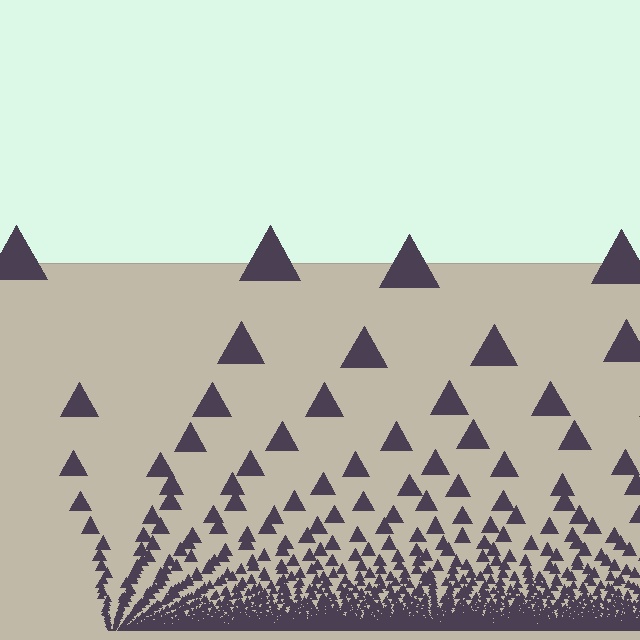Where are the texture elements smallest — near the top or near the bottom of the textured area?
Near the bottom.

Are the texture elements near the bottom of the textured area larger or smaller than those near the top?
Smaller. The gradient is inverted — elements near the bottom are smaller and denser.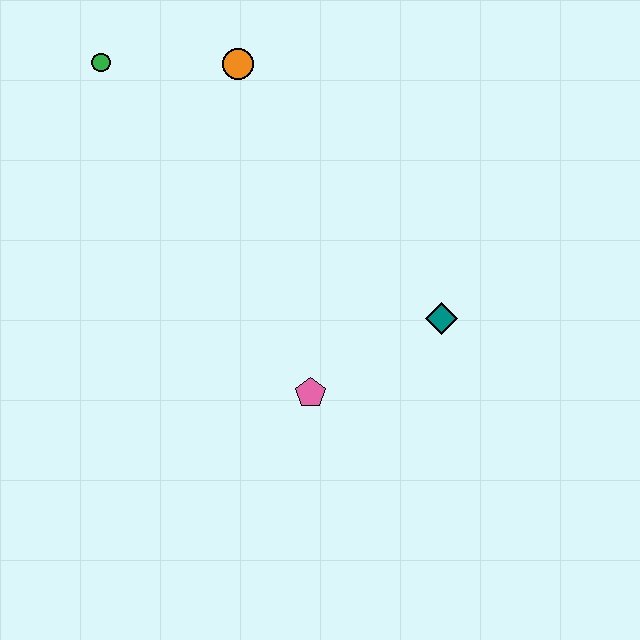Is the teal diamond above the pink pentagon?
Yes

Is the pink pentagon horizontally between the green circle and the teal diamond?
Yes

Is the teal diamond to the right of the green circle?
Yes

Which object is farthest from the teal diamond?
The green circle is farthest from the teal diamond.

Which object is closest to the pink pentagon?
The teal diamond is closest to the pink pentagon.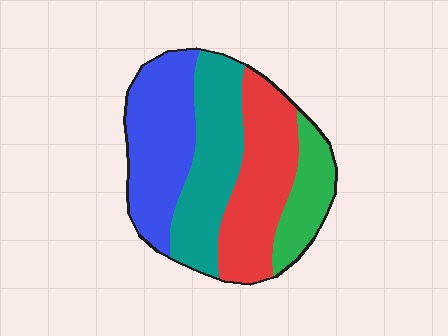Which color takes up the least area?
Green, at roughly 15%.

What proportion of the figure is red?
Red covers 29% of the figure.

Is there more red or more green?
Red.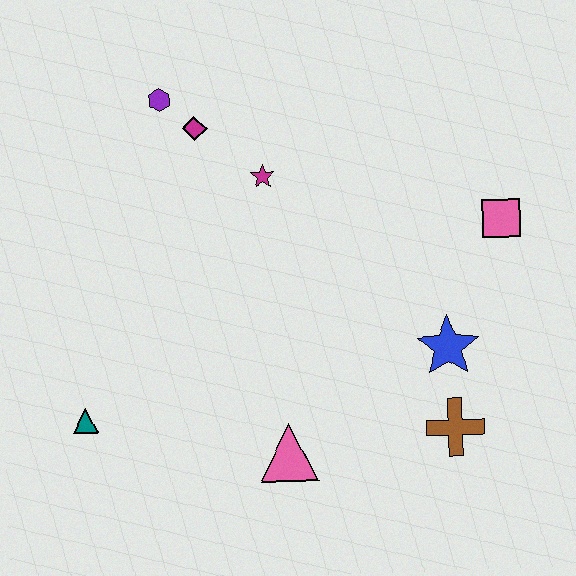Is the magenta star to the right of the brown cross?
No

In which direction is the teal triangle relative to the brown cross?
The teal triangle is to the left of the brown cross.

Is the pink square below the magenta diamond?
Yes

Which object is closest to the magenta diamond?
The purple hexagon is closest to the magenta diamond.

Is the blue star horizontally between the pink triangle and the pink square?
Yes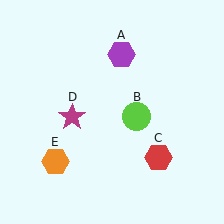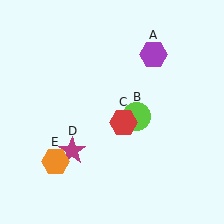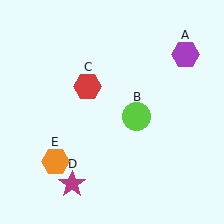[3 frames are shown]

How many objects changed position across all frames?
3 objects changed position: purple hexagon (object A), red hexagon (object C), magenta star (object D).